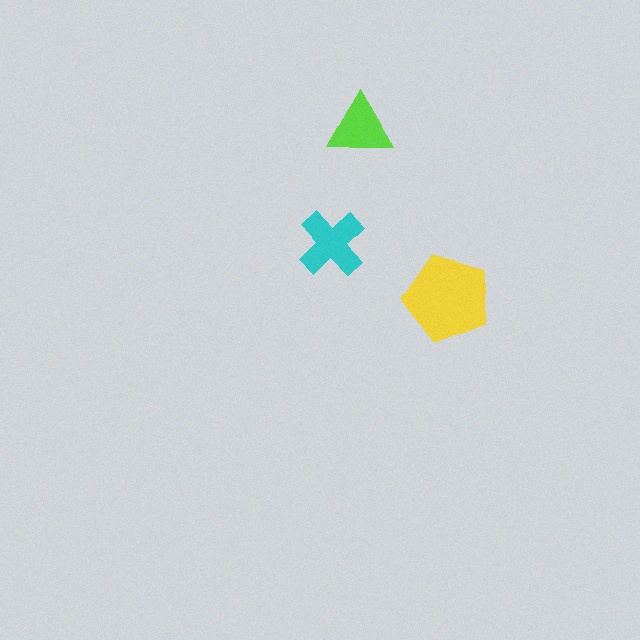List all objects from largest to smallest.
The yellow pentagon, the cyan cross, the lime triangle.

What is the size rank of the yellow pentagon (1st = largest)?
1st.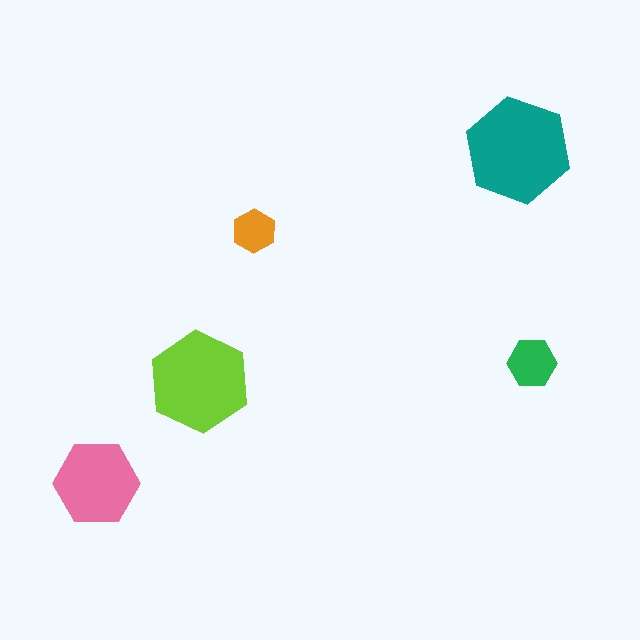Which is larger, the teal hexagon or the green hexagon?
The teal one.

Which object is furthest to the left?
The pink hexagon is leftmost.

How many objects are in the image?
There are 5 objects in the image.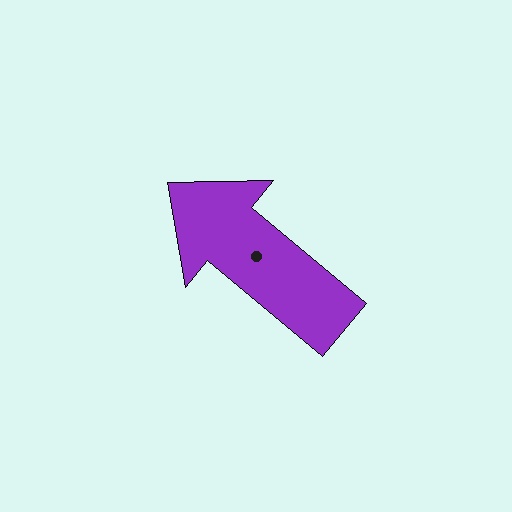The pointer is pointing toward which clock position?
Roughly 10 o'clock.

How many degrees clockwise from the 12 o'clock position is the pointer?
Approximately 310 degrees.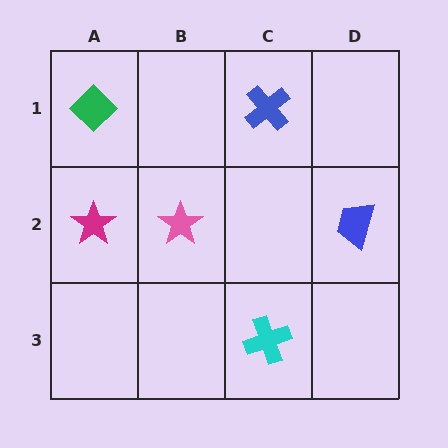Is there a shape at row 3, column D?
No, that cell is empty.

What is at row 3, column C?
A cyan cross.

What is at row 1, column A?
A green diamond.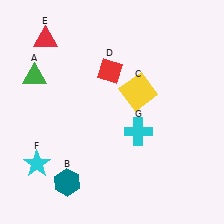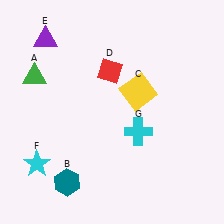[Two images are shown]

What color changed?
The triangle (E) changed from red in Image 1 to purple in Image 2.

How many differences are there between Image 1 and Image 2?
There is 1 difference between the two images.